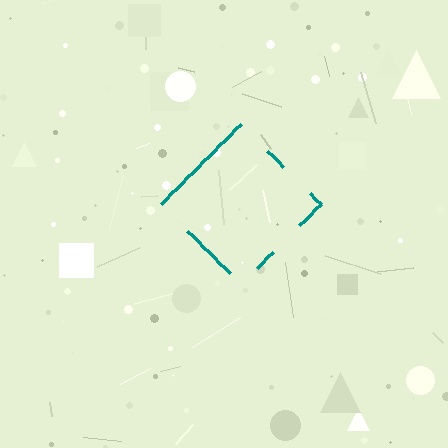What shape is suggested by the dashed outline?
The dashed outline suggests a diamond.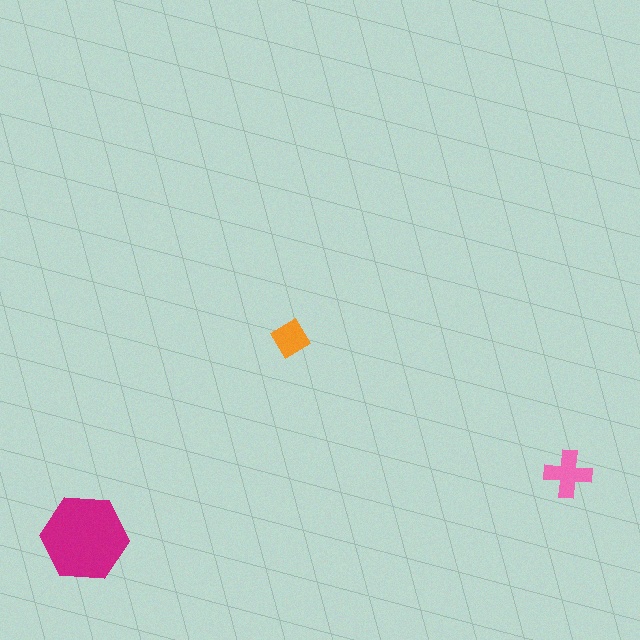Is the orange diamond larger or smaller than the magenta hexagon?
Smaller.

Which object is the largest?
The magenta hexagon.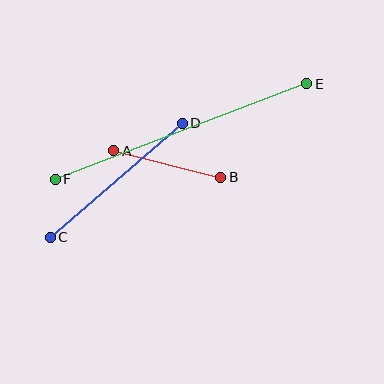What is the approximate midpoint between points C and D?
The midpoint is at approximately (116, 180) pixels.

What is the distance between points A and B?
The distance is approximately 110 pixels.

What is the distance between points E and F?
The distance is approximately 269 pixels.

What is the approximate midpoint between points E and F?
The midpoint is at approximately (181, 131) pixels.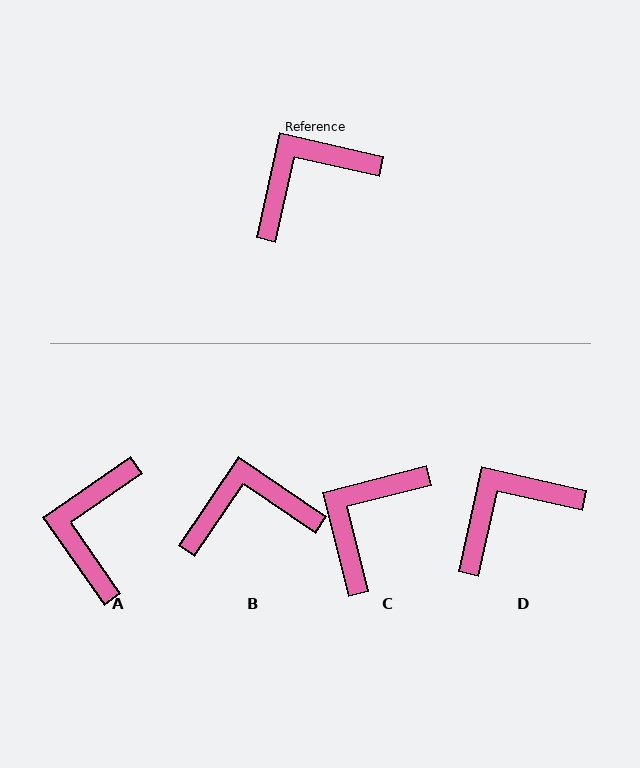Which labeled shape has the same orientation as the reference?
D.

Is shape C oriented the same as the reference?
No, it is off by about 27 degrees.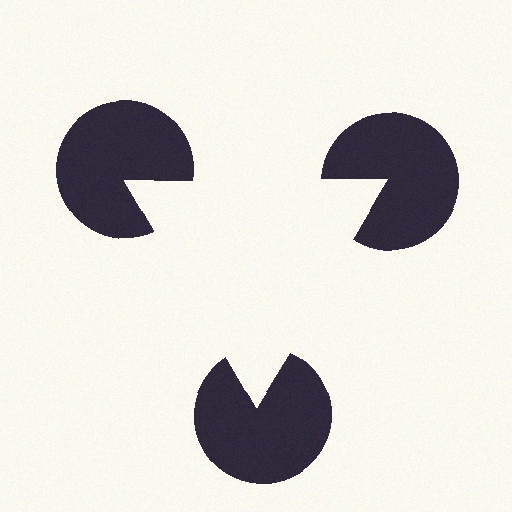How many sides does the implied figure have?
3 sides.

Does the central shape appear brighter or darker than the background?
It typically appears slightly brighter than the background, even though no actual brightness change is drawn.